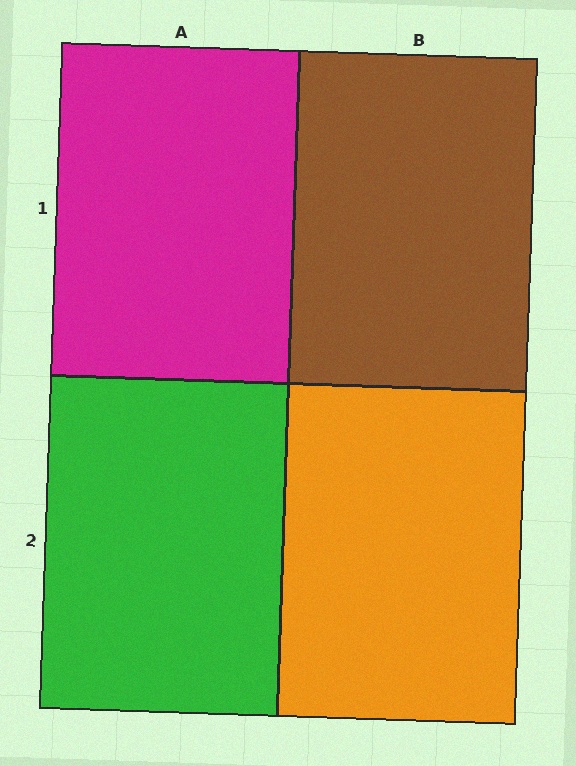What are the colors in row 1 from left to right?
Magenta, brown.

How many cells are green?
1 cell is green.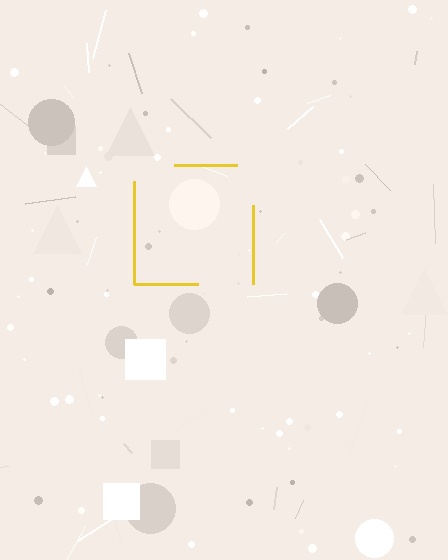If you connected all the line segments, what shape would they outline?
They would outline a square.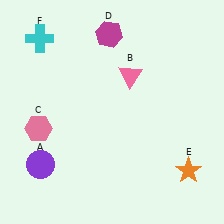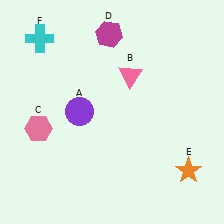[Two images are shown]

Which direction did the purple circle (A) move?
The purple circle (A) moved up.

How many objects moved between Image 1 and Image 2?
1 object moved between the two images.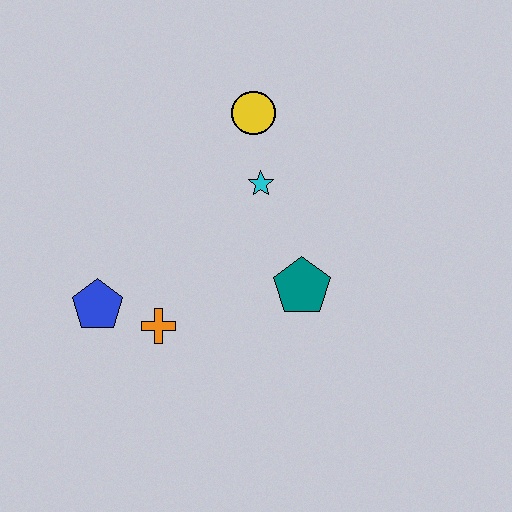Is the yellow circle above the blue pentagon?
Yes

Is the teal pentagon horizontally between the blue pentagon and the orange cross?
No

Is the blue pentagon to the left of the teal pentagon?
Yes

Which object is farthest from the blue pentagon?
The yellow circle is farthest from the blue pentagon.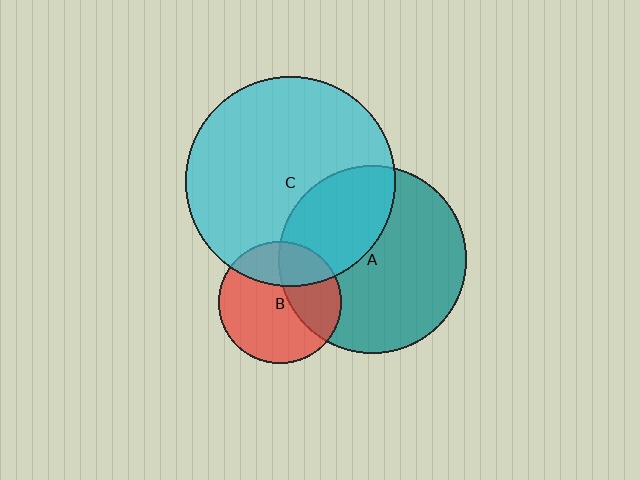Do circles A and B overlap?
Yes.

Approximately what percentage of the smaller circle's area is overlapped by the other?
Approximately 35%.